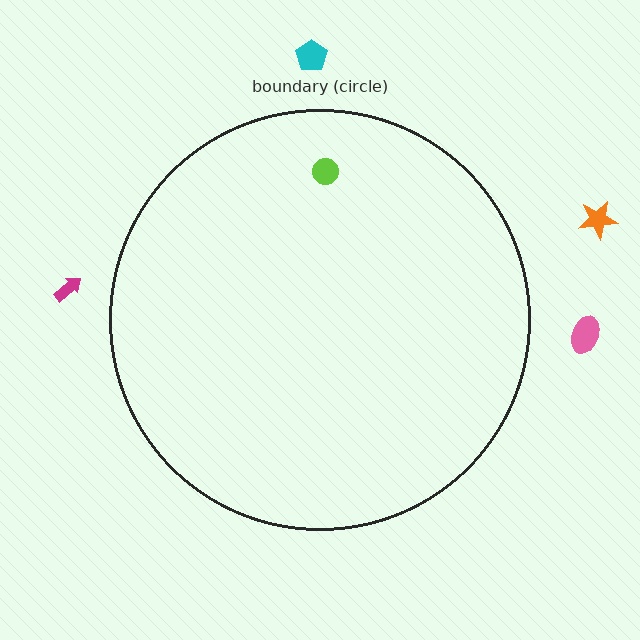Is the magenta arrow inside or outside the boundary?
Outside.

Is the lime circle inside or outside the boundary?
Inside.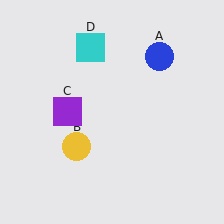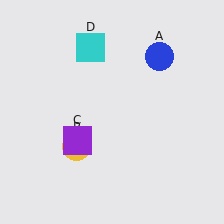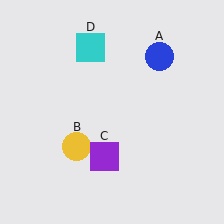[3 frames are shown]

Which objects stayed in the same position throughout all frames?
Blue circle (object A) and yellow circle (object B) and cyan square (object D) remained stationary.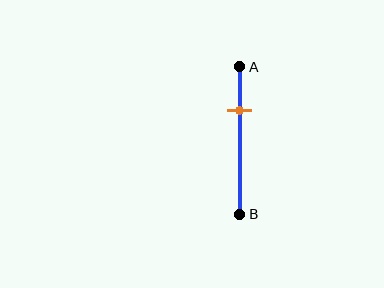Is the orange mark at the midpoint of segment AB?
No, the mark is at about 30% from A, not at the 50% midpoint.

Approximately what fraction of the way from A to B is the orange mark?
The orange mark is approximately 30% of the way from A to B.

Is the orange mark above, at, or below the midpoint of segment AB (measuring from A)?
The orange mark is above the midpoint of segment AB.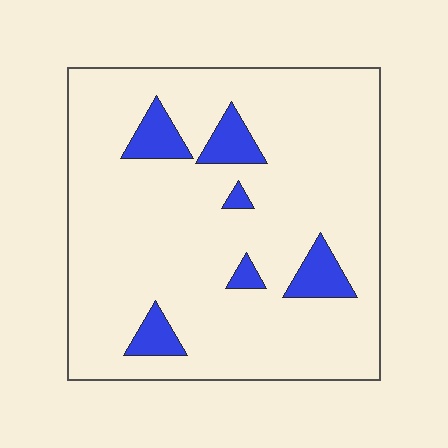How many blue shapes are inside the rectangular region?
6.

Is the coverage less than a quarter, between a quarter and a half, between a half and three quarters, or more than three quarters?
Less than a quarter.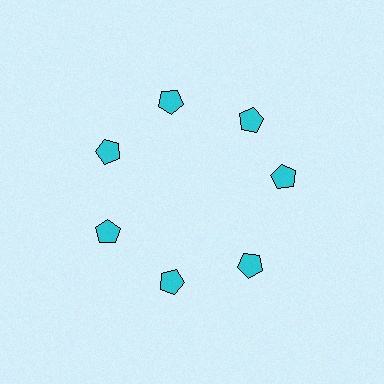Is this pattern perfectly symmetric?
No. The 7 cyan pentagons are arranged in a ring, but one element near the 3 o'clock position is rotated out of alignment along the ring, breaking the 7-fold rotational symmetry.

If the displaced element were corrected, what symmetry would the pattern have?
It would have 7-fold rotational symmetry — the pattern would map onto itself every 51 degrees.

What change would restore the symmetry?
The symmetry would be restored by rotating it back into even spacing with its neighbors so that all 7 pentagons sit at equal angles and equal distance from the center.